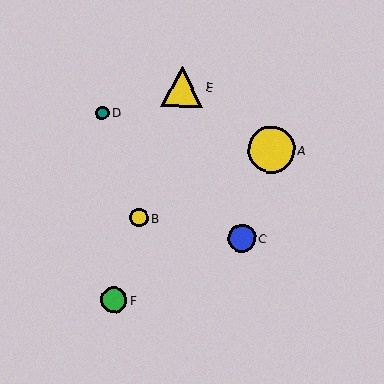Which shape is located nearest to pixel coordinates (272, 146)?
The yellow circle (labeled A) at (271, 150) is nearest to that location.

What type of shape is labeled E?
Shape E is a yellow triangle.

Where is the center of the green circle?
The center of the green circle is at (114, 300).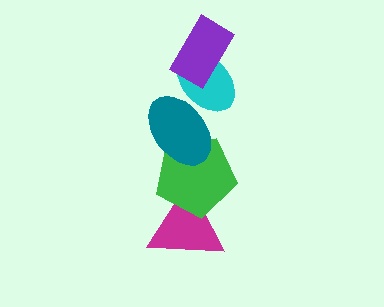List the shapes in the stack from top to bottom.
From top to bottom: the purple rectangle, the cyan ellipse, the teal ellipse, the green pentagon, the magenta triangle.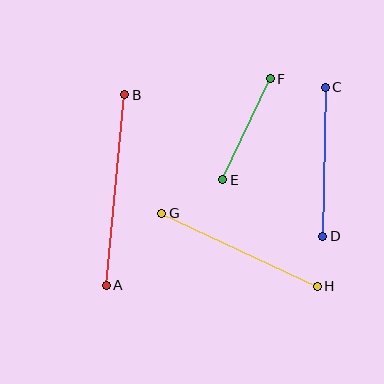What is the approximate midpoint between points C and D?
The midpoint is at approximately (324, 162) pixels.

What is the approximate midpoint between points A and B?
The midpoint is at approximately (116, 190) pixels.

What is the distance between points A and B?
The distance is approximately 191 pixels.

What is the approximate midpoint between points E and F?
The midpoint is at approximately (247, 129) pixels.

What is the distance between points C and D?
The distance is approximately 149 pixels.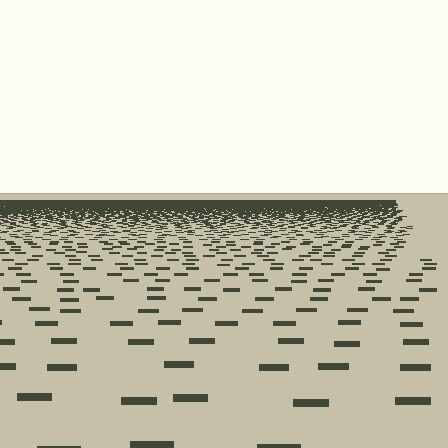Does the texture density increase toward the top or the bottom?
Density increases toward the top.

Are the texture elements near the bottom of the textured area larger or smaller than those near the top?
Larger. Near the bottom, elements are closer to the viewer and appear at a bigger on-screen size.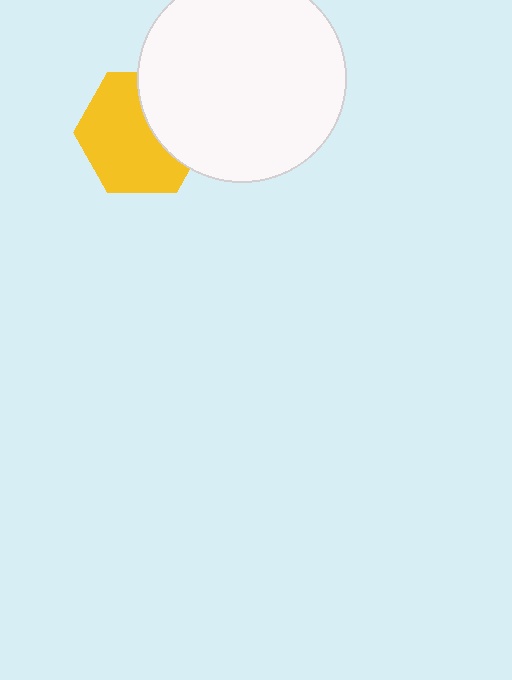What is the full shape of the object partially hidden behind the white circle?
The partially hidden object is a yellow hexagon.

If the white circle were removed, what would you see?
You would see the complete yellow hexagon.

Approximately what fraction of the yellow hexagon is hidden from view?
Roughly 35% of the yellow hexagon is hidden behind the white circle.